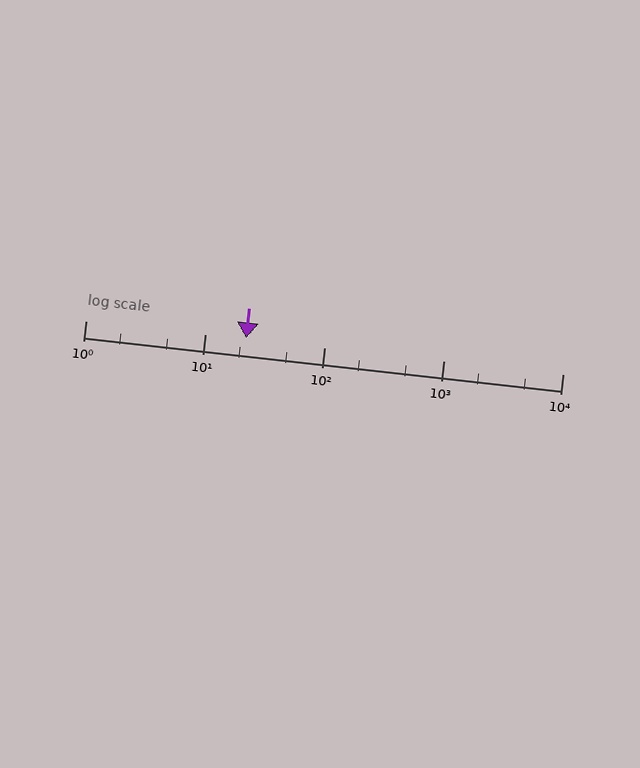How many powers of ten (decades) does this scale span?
The scale spans 4 decades, from 1 to 10000.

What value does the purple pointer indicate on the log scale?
The pointer indicates approximately 22.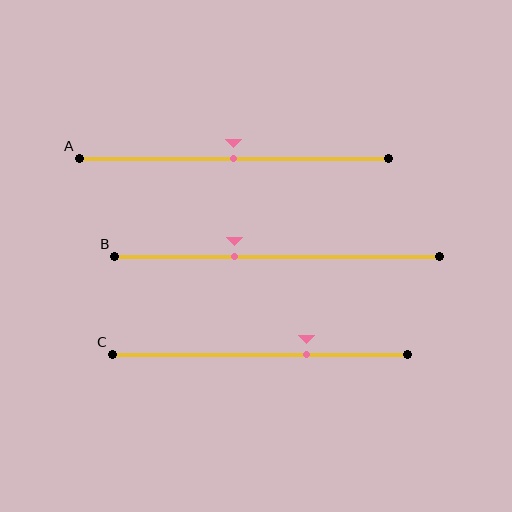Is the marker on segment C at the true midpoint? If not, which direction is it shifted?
No, the marker on segment C is shifted to the right by about 16% of the segment length.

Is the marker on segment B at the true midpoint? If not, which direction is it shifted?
No, the marker on segment B is shifted to the left by about 13% of the segment length.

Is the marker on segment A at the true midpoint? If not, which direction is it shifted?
Yes, the marker on segment A is at the true midpoint.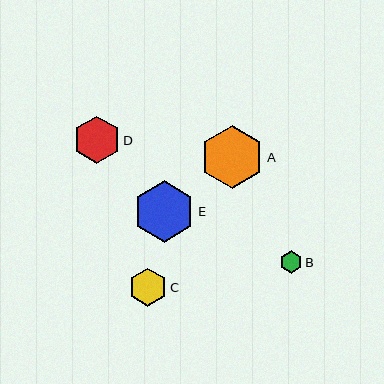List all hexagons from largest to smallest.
From largest to smallest: A, E, D, C, B.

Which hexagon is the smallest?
Hexagon B is the smallest with a size of approximately 22 pixels.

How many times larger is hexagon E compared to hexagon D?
Hexagon E is approximately 1.3 times the size of hexagon D.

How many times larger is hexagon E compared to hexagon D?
Hexagon E is approximately 1.3 times the size of hexagon D.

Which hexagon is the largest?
Hexagon A is the largest with a size of approximately 63 pixels.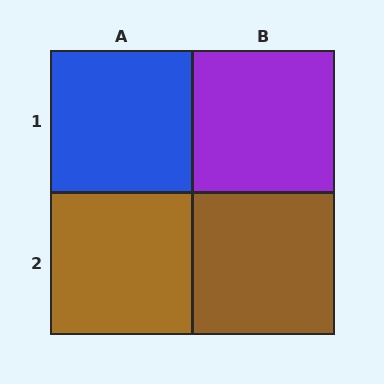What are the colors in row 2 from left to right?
Brown, brown.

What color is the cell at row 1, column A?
Blue.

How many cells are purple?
1 cell is purple.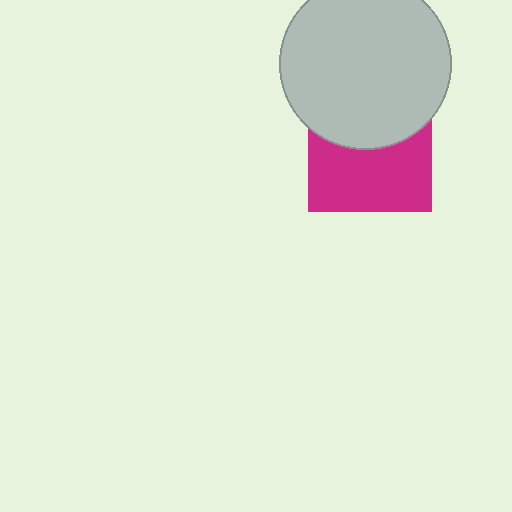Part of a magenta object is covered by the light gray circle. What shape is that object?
It is a square.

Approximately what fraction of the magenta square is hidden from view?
Roughly 44% of the magenta square is hidden behind the light gray circle.